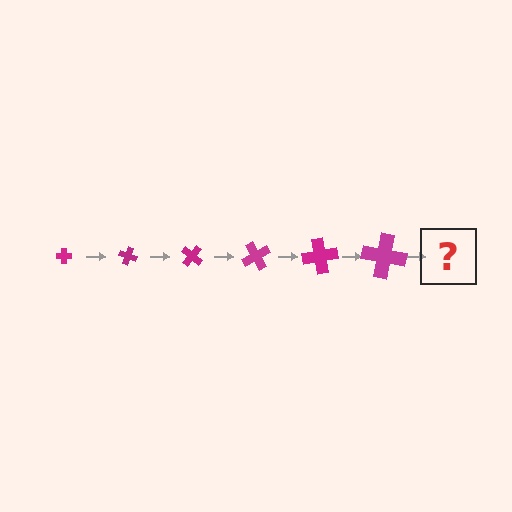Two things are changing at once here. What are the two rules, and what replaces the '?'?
The two rules are that the cross grows larger each step and it rotates 20 degrees each step. The '?' should be a cross, larger than the previous one and rotated 120 degrees from the start.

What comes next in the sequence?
The next element should be a cross, larger than the previous one and rotated 120 degrees from the start.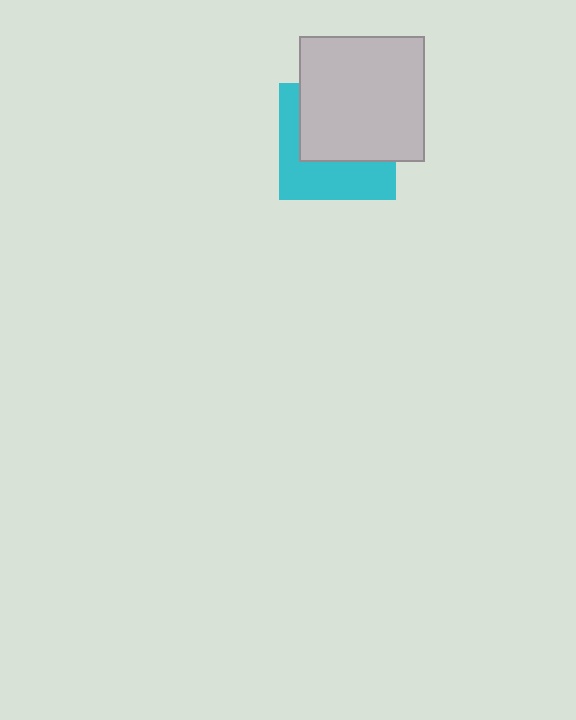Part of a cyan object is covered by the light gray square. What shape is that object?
It is a square.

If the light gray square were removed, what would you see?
You would see the complete cyan square.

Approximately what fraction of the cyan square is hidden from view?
Roughly 56% of the cyan square is hidden behind the light gray square.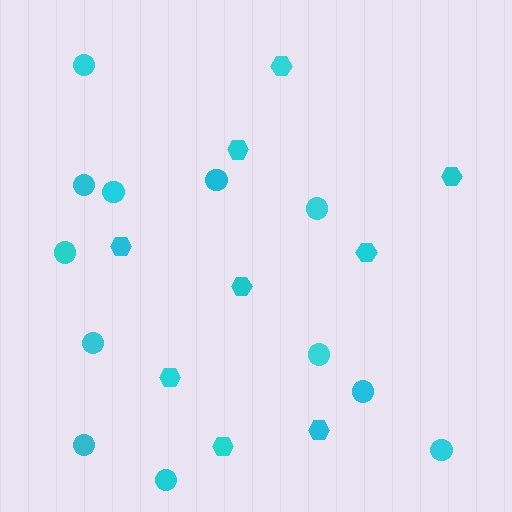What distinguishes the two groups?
There are 2 groups: one group of circles (12) and one group of hexagons (9).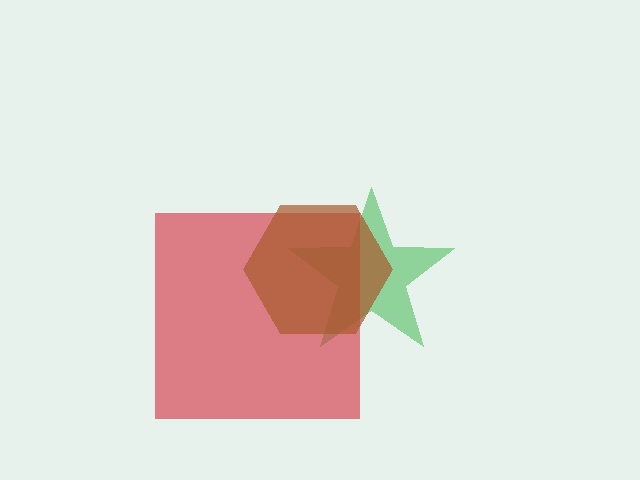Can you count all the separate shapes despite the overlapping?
Yes, there are 3 separate shapes.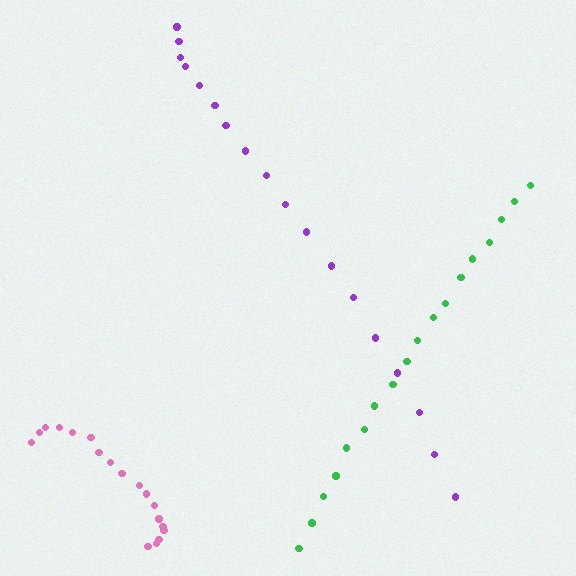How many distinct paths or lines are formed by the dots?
There are 3 distinct paths.